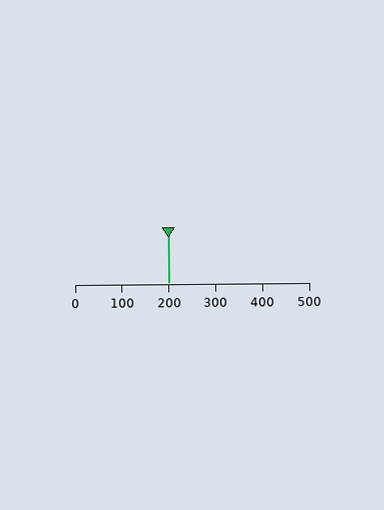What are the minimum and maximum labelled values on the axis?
The axis runs from 0 to 500.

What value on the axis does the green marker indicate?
The marker indicates approximately 200.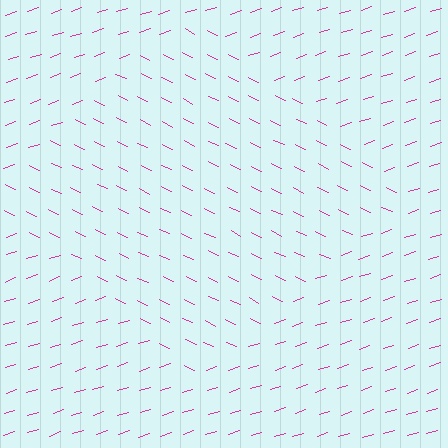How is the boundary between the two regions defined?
The boundary is defined purely by a change in line orientation (approximately 45 degrees difference). All lines are the same color and thickness.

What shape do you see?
I see a diamond.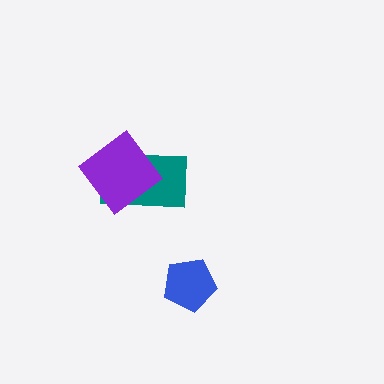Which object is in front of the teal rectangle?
The purple diamond is in front of the teal rectangle.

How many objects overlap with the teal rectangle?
1 object overlaps with the teal rectangle.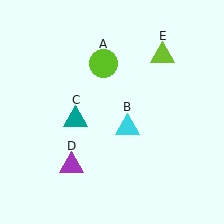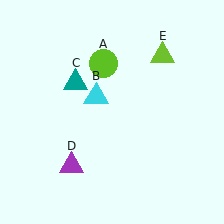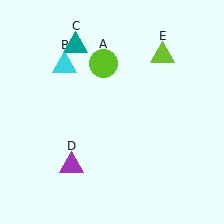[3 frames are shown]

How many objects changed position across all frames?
2 objects changed position: cyan triangle (object B), teal triangle (object C).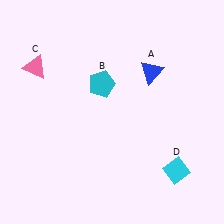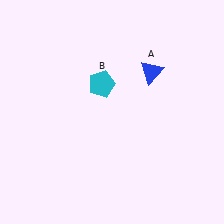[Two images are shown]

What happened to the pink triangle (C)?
The pink triangle (C) was removed in Image 2. It was in the top-left area of Image 1.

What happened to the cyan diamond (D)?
The cyan diamond (D) was removed in Image 2. It was in the bottom-right area of Image 1.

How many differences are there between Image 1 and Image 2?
There are 2 differences between the two images.